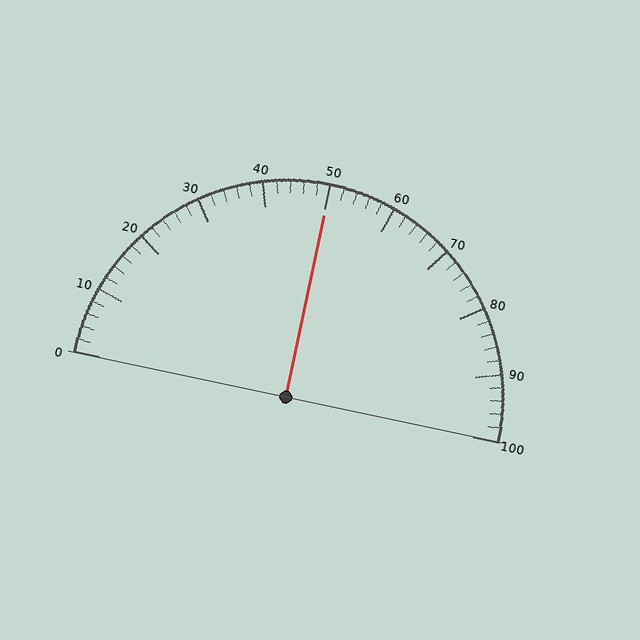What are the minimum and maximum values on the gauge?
The gauge ranges from 0 to 100.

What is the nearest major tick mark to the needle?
The nearest major tick mark is 50.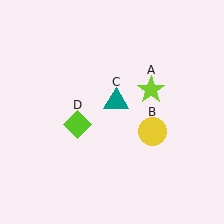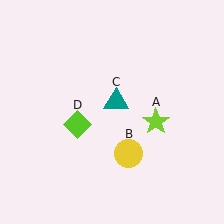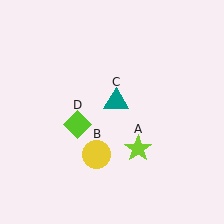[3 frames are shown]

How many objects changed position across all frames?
2 objects changed position: lime star (object A), yellow circle (object B).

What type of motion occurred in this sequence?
The lime star (object A), yellow circle (object B) rotated clockwise around the center of the scene.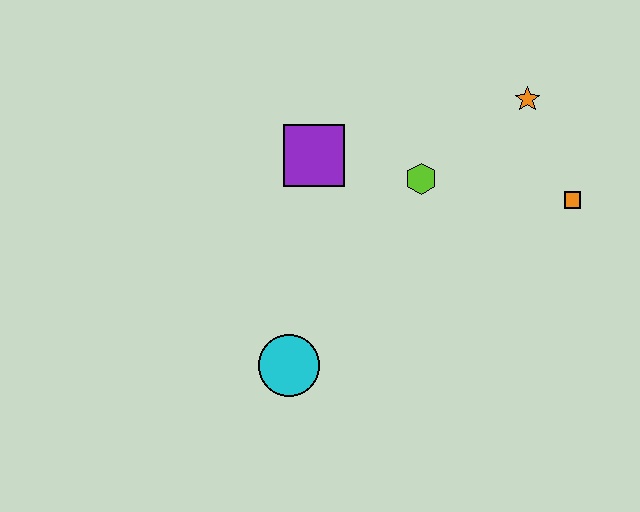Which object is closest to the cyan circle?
The purple square is closest to the cyan circle.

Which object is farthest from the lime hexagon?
The cyan circle is farthest from the lime hexagon.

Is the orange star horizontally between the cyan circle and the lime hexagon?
No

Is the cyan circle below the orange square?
Yes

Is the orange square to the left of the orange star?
No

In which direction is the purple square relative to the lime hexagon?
The purple square is to the left of the lime hexagon.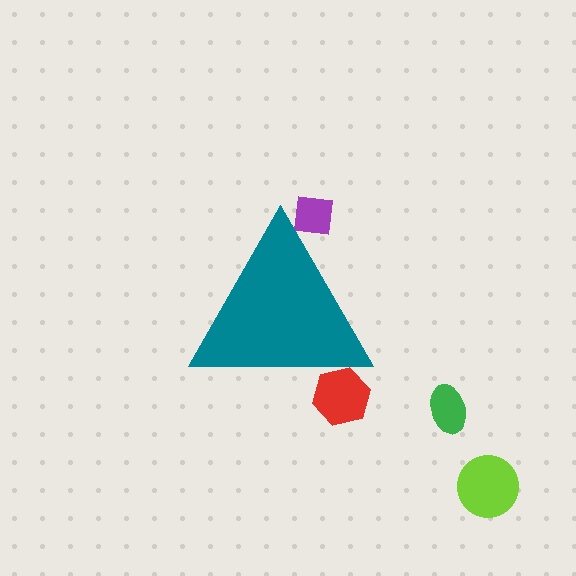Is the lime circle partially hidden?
No, the lime circle is fully visible.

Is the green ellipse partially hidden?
No, the green ellipse is fully visible.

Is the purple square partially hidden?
Yes, the purple square is partially hidden behind the teal triangle.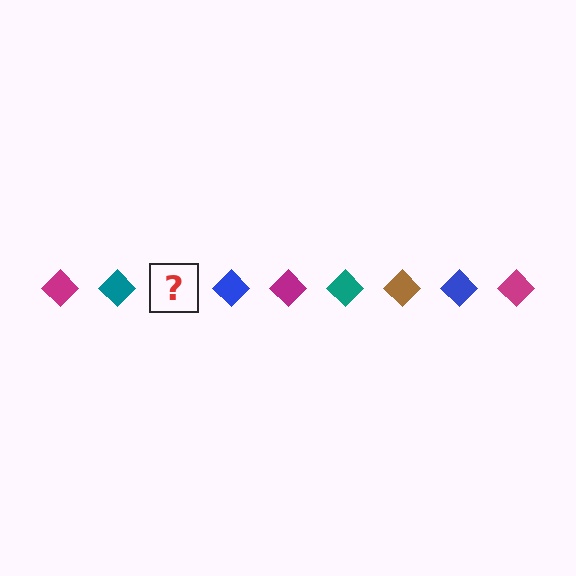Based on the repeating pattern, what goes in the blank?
The blank should be a brown diamond.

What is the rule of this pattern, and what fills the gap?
The rule is that the pattern cycles through magenta, teal, brown, blue diamonds. The gap should be filled with a brown diamond.